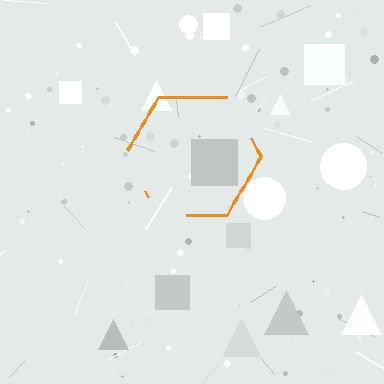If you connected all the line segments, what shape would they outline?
They would outline a hexagon.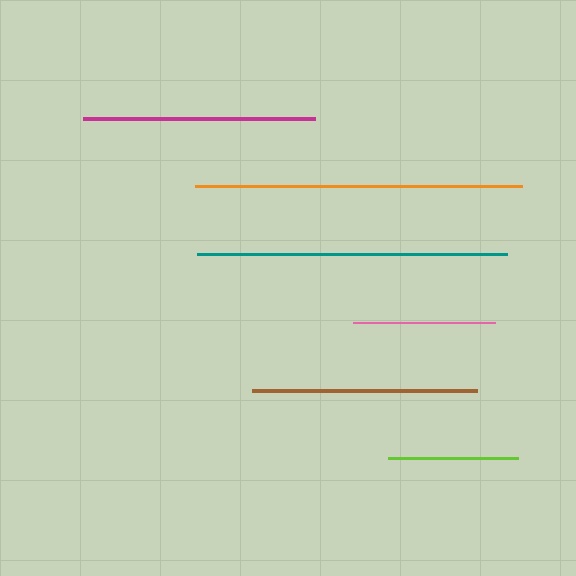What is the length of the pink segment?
The pink segment is approximately 142 pixels long.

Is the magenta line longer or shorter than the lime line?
The magenta line is longer than the lime line.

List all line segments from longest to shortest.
From longest to shortest: orange, teal, magenta, brown, pink, lime.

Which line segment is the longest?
The orange line is the longest at approximately 327 pixels.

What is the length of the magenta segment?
The magenta segment is approximately 232 pixels long.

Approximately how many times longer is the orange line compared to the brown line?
The orange line is approximately 1.5 times the length of the brown line.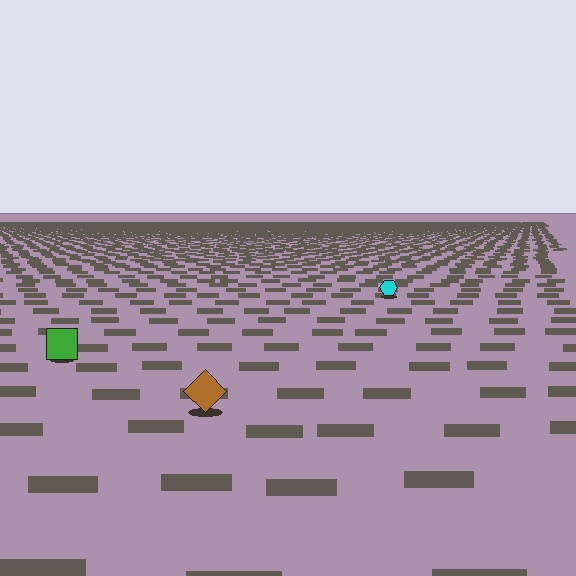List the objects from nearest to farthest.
From nearest to farthest: the brown diamond, the green square, the cyan hexagon.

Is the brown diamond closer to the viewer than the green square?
Yes. The brown diamond is closer — you can tell from the texture gradient: the ground texture is coarser near it.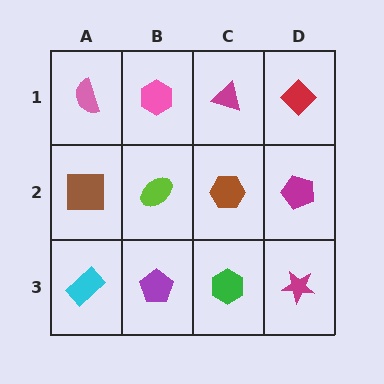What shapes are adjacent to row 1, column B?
A lime ellipse (row 2, column B), a pink semicircle (row 1, column A), a magenta triangle (row 1, column C).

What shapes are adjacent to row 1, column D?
A magenta pentagon (row 2, column D), a magenta triangle (row 1, column C).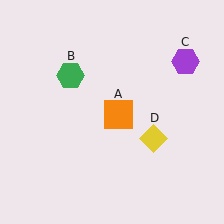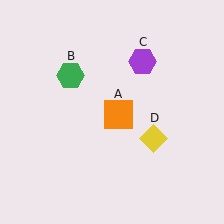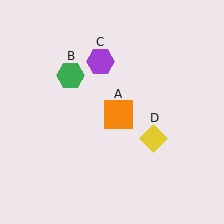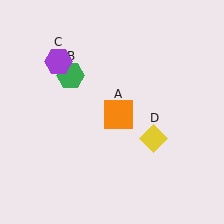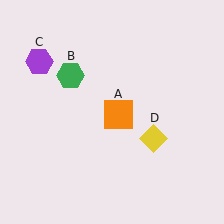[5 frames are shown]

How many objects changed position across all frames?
1 object changed position: purple hexagon (object C).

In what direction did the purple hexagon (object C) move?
The purple hexagon (object C) moved left.